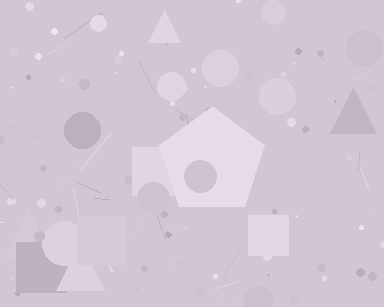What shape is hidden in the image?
A pentagon is hidden in the image.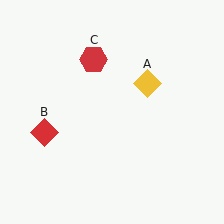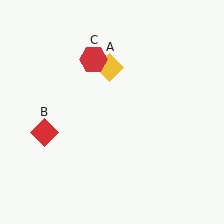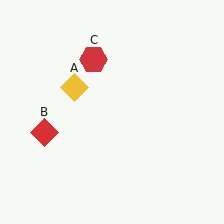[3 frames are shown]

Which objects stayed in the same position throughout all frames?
Red diamond (object B) and red hexagon (object C) remained stationary.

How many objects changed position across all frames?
1 object changed position: yellow diamond (object A).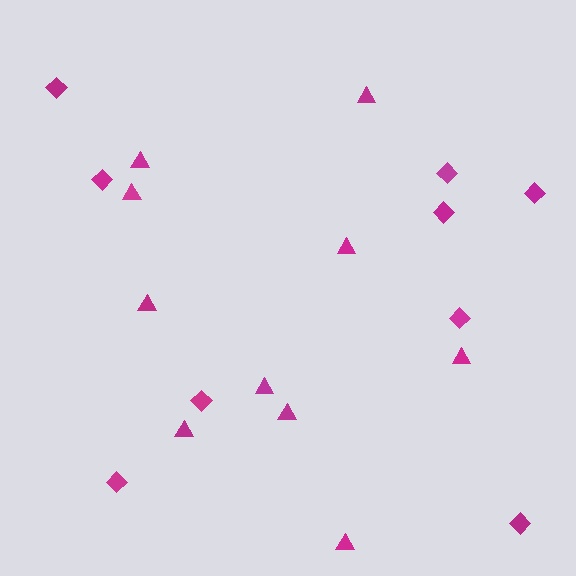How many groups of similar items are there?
There are 2 groups: one group of diamonds (9) and one group of triangles (10).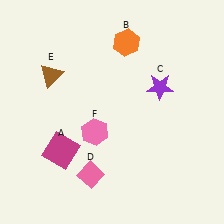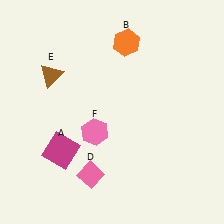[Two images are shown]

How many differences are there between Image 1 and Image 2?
There is 1 difference between the two images.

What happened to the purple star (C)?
The purple star (C) was removed in Image 2. It was in the top-right area of Image 1.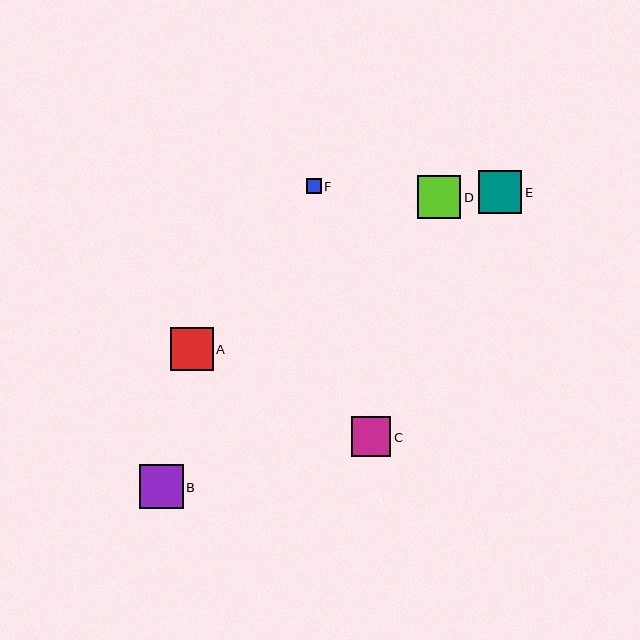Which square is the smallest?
Square F is the smallest with a size of approximately 15 pixels.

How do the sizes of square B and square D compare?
Square B and square D are approximately the same size.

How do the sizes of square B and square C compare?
Square B and square C are approximately the same size.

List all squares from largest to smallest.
From largest to smallest: B, E, D, A, C, F.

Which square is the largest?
Square B is the largest with a size of approximately 44 pixels.